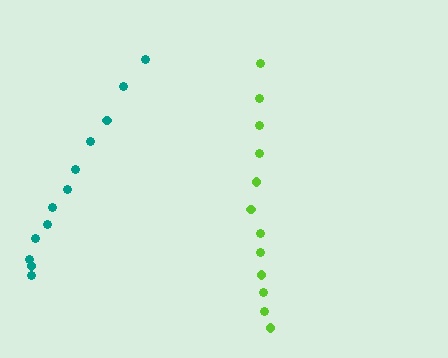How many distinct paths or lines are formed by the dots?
There are 2 distinct paths.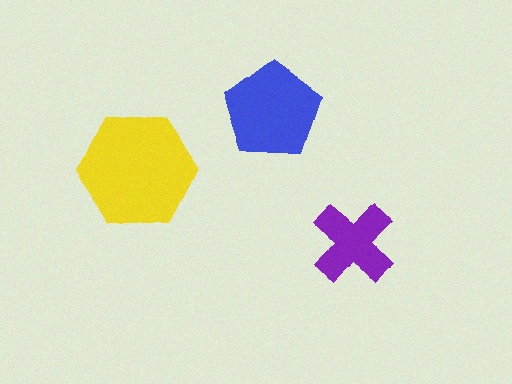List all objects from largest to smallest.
The yellow hexagon, the blue pentagon, the purple cross.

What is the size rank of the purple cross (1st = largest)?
3rd.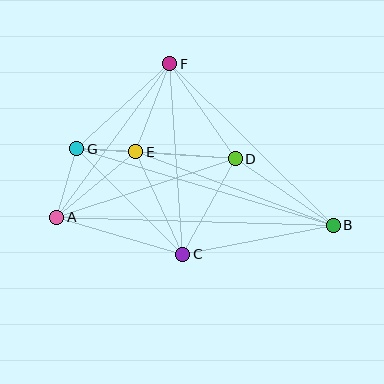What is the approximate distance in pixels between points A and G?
The distance between A and G is approximately 71 pixels.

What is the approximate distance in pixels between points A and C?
The distance between A and C is approximately 131 pixels.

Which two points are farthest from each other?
Points A and B are farthest from each other.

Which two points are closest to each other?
Points E and G are closest to each other.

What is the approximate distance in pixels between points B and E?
The distance between B and E is approximately 210 pixels.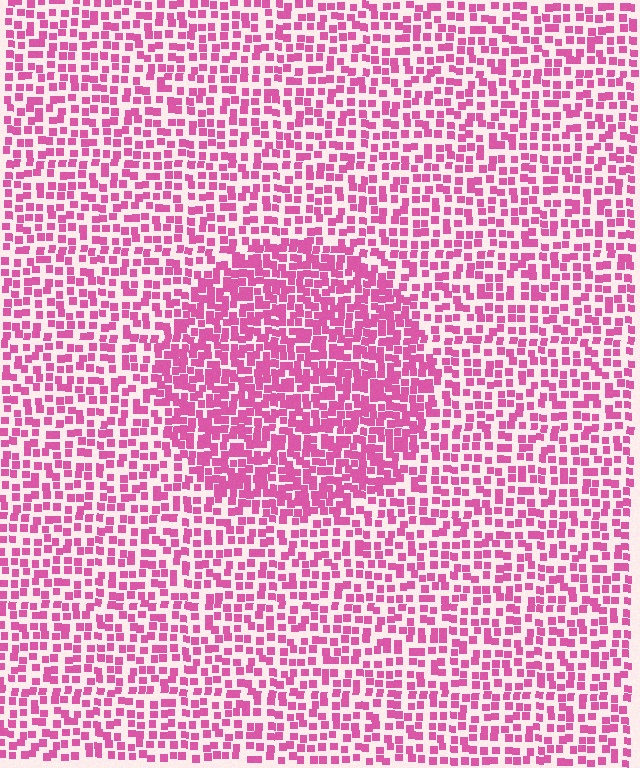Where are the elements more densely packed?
The elements are more densely packed inside the circle boundary.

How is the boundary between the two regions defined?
The boundary is defined by a change in element density (approximately 1.7x ratio). All elements are the same color, size, and shape.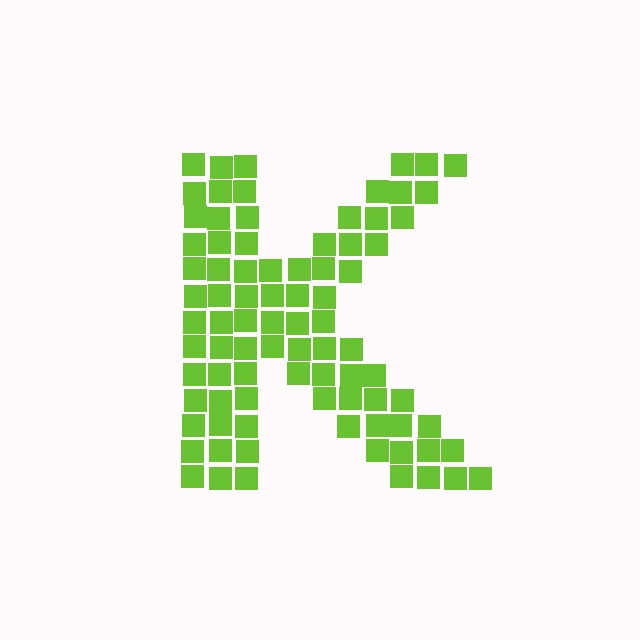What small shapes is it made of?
It is made of small squares.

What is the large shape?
The large shape is the letter K.